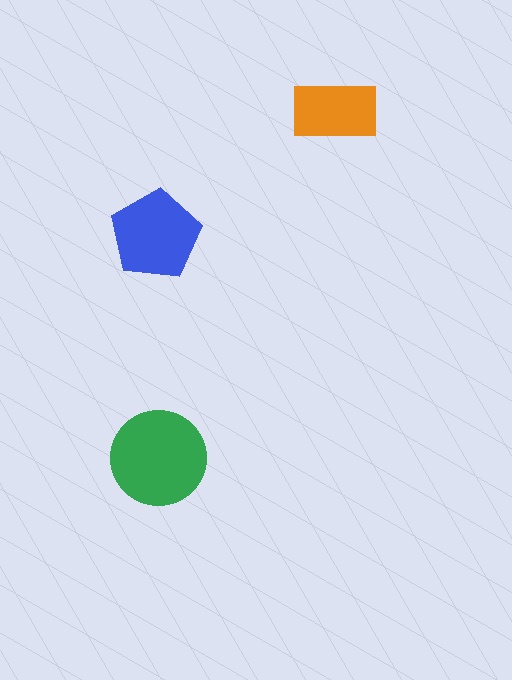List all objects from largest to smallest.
The green circle, the blue pentagon, the orange rectangle.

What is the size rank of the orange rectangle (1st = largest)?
3rd.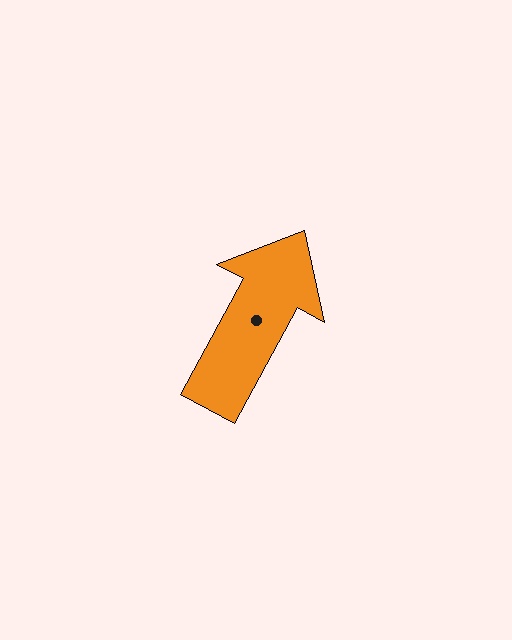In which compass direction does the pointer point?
Northeast.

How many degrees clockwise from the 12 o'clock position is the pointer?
Approximately 28 degrees.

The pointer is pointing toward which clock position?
Roughly 1 o'clock.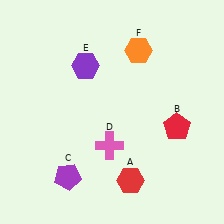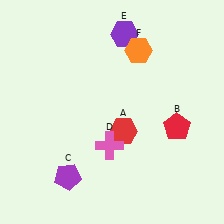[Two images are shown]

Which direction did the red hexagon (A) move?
The red hexagon (A) moved up.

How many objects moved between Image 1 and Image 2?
2 objects moved between the two images.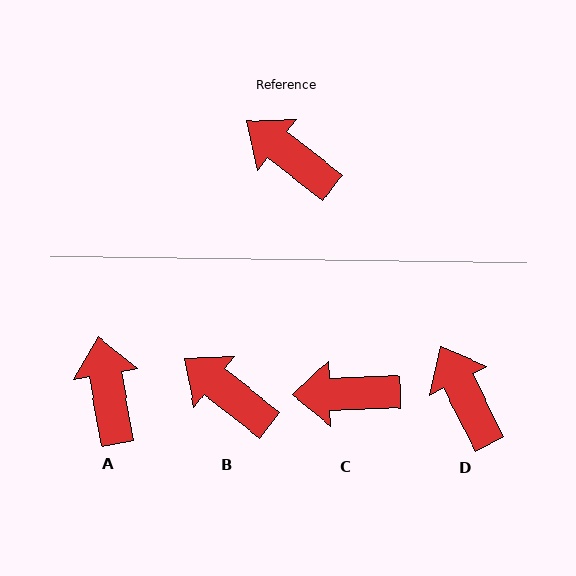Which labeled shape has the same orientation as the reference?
B.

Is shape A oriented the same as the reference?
No, it is off by about 42 degrees.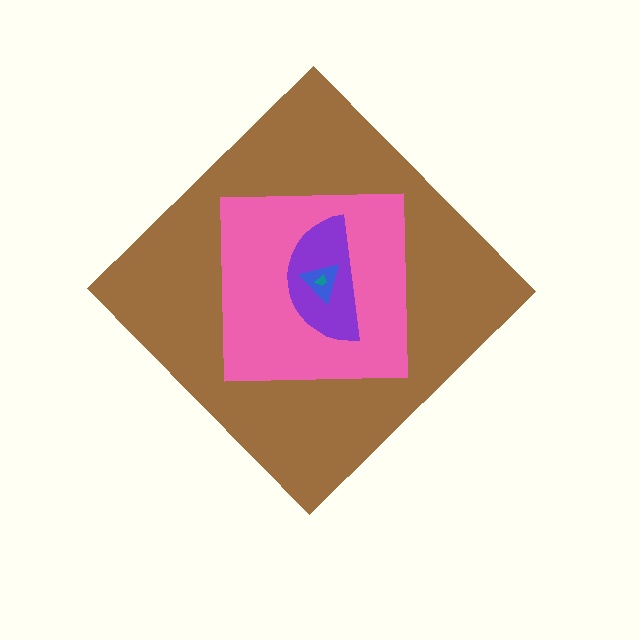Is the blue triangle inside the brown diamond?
Yes.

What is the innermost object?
The teal trapezoid.